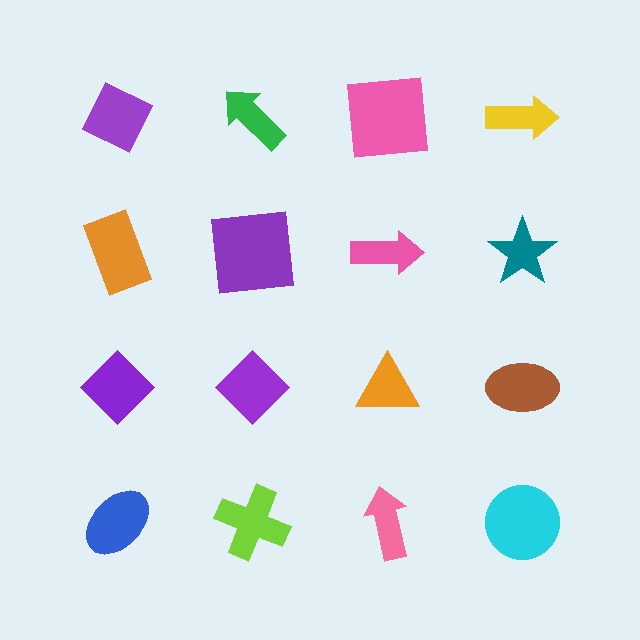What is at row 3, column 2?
A purple diamond.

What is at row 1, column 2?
A green arrow.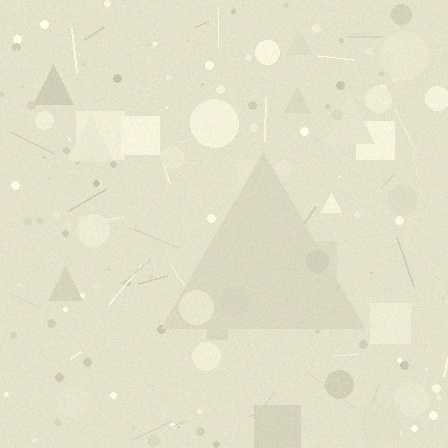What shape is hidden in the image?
A triangle is hidden in the image.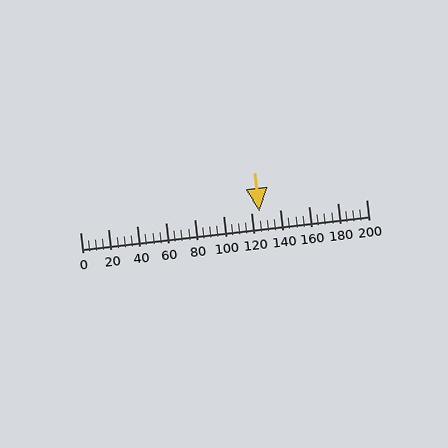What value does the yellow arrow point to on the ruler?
The yellow arrow points to approximately 125.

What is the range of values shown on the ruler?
The ruler shows values from 0 to 200.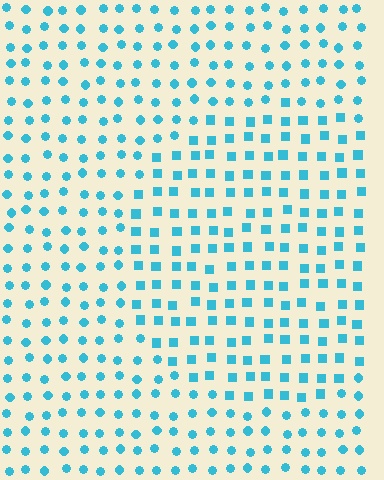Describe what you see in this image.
The image is filled with small cyan elements arranged in a uniform grid. A circle-shaped region contains squares, while the surrounding area contains circles. The boundary is defined purely by the change in element shape.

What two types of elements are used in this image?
The image uses squares inside the circle region and circles outside it.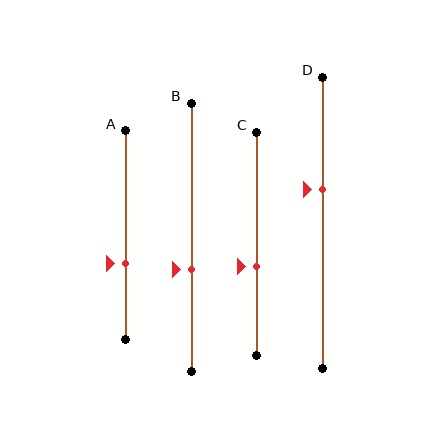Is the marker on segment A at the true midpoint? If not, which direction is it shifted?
No, the marker on segment A is shifted downward by about 13% of the segment length.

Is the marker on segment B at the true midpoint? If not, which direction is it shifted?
No, the marker on segment B is shifted downward by about 12% of the segment length.